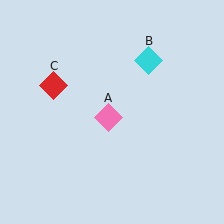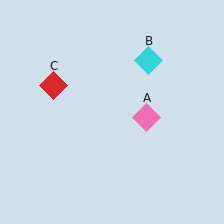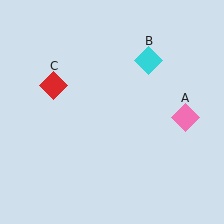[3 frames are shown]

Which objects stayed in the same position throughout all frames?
Cyan diamond (object B) and red diamond (object C) remained stationary.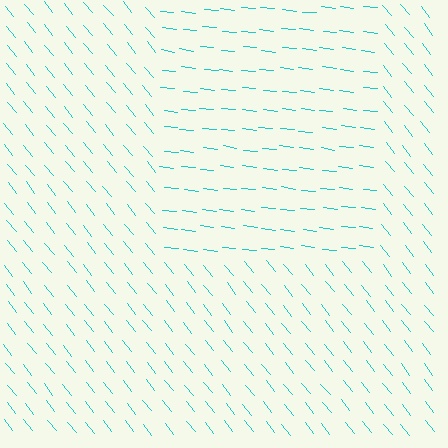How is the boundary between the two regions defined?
The boundary is defined purely by a change in line orientation (approximately 45 degrees difference). All lines are the same color and thickness.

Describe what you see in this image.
The image is filled with small cyan line segments. A rectangle region in the image has lines oriented differently from the surrounding lines, creating a visible texture boundary.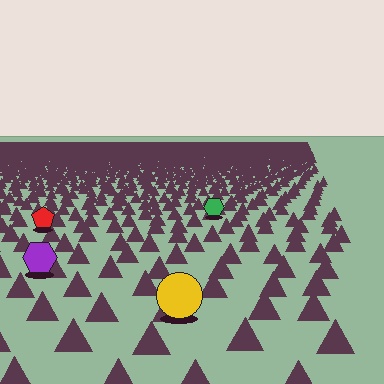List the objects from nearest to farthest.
From nearest to farthest: the yellow circle, the purple hexagon, the red pentagon, the green hexagon.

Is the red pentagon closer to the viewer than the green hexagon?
Yes. The red pentagon is closer — you can tell from the texture gradient: the ground texture is coarser near it.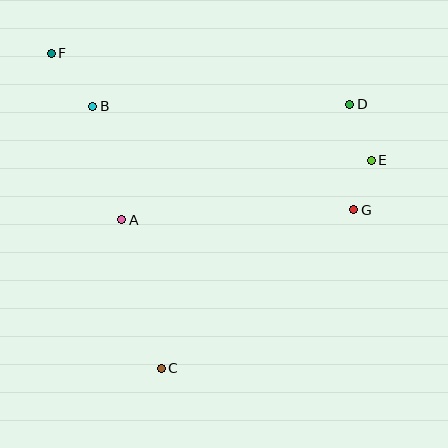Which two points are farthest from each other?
Points F and G are farthest from each other.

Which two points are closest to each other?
Points E and G are closest to each other.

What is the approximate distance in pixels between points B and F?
The distance between B and F is approximately 67 pixels.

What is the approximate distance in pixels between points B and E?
The distance between B and E is approximately 284 pixels.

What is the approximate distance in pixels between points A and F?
The distance between A and F is approximately 181 pixels.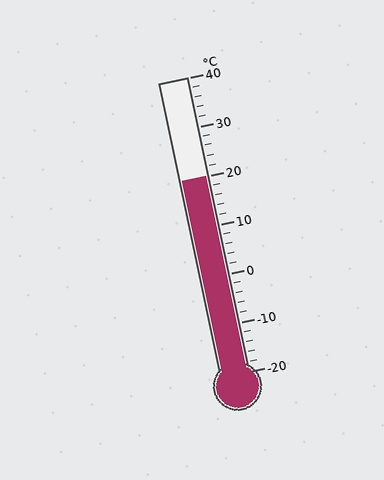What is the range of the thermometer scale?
The thermometer scale ranges from -20°C to 40°C.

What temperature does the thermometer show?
The thermometer shows approximately 20°C.